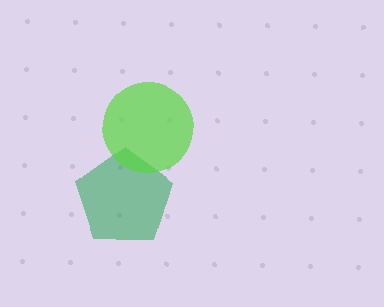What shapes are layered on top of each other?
The layered shapes are: a green pentagon, a lime circle.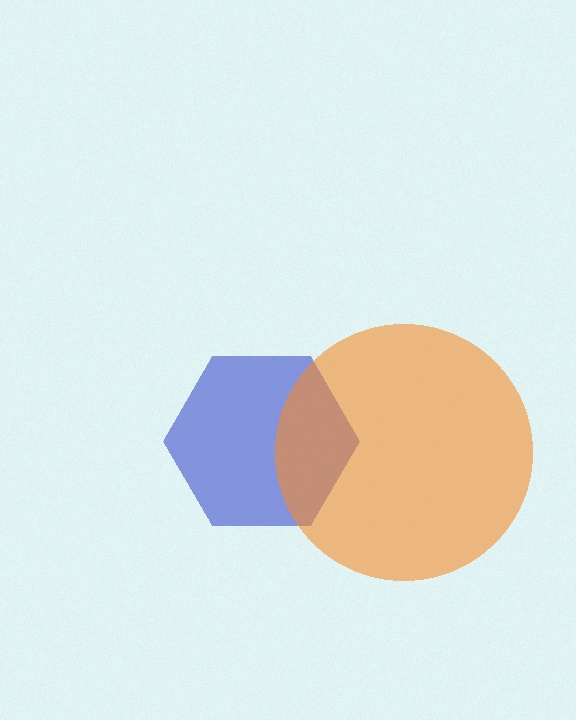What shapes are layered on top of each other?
The layered shapes are: a blue hexagon, an orange circle.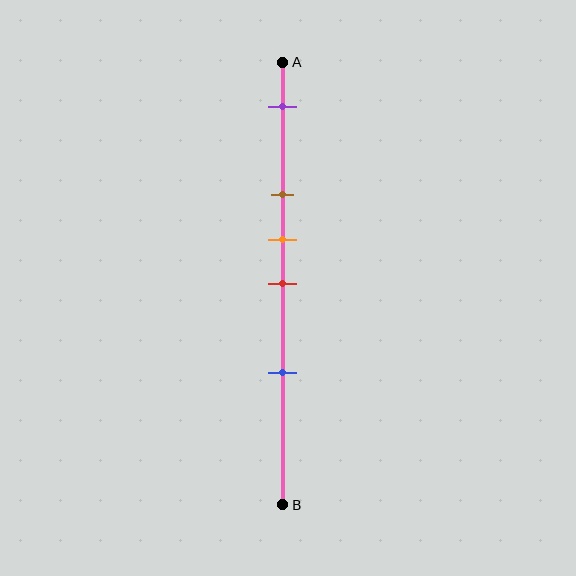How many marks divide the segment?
There are 5 marks dividing the segment.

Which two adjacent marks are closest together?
The orange and red marks are the closest adjacent pair.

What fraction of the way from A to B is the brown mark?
The brown mark is approximately 30% (0.3) of the way from A to B.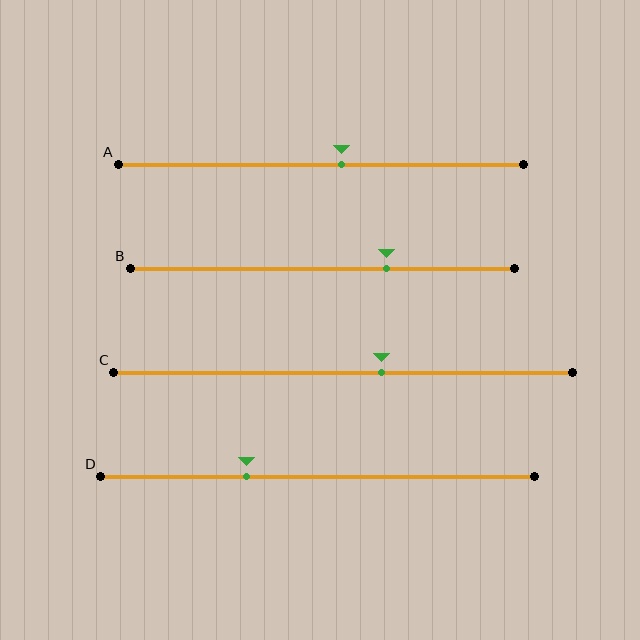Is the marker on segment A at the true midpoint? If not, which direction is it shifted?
No, the marker on segment A is shifted to the right by about 5% of the segment length.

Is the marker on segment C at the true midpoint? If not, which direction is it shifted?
No, the marker on segment C is shifted to the right by about 8% of the segment length.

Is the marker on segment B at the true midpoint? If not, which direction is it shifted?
No, the marker on segment B is shifted to the right by about 17% of the segment length.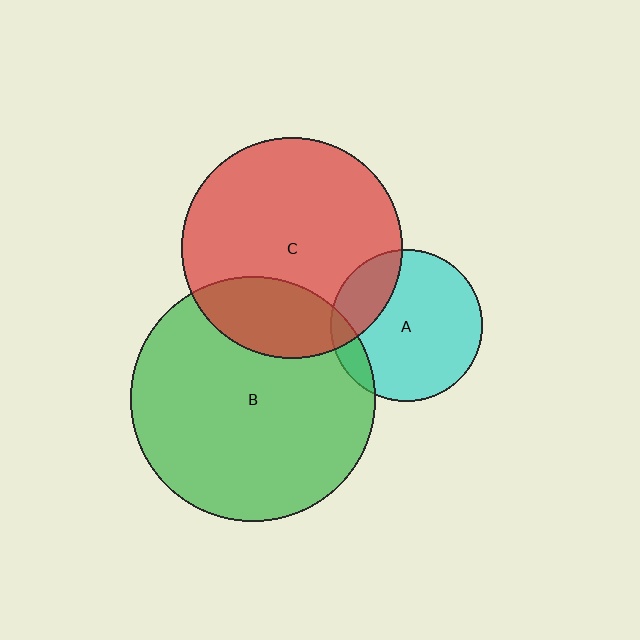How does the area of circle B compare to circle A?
Approximately 2.6 times.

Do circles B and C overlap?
Yes.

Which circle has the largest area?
Circle B (green).